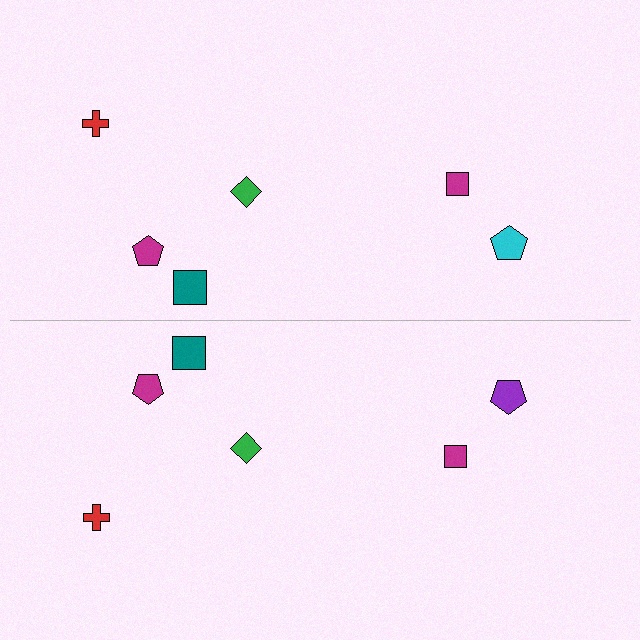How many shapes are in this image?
There are 12 shapes in this image.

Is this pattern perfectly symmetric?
No, the pattern is not perfectly symmetric. The purple pentagon on the bottom side breaks the symmetry — its mirror counterpart is cyan.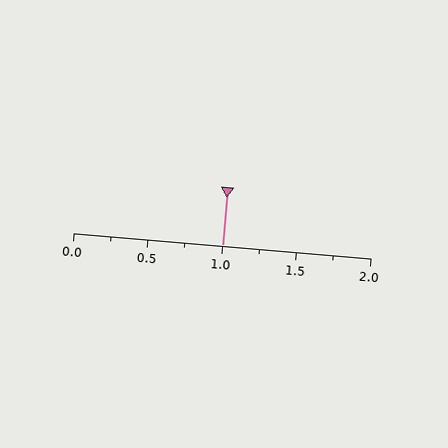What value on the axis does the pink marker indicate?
The marker indicates approximately 1.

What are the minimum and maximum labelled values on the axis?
The axis runs from 0.0 to 2.0.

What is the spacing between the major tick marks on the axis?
The major ticks are spaced 0.5 apart.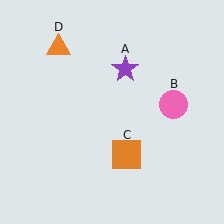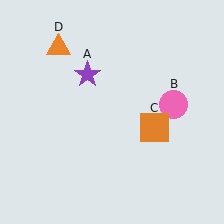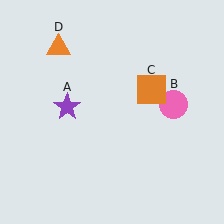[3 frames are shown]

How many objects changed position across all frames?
2 objects changed position: purple star (object A), orange square (object C).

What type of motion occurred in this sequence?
The purple star (object A), orange square (object C) rotated counterclockwise around the center of the scene.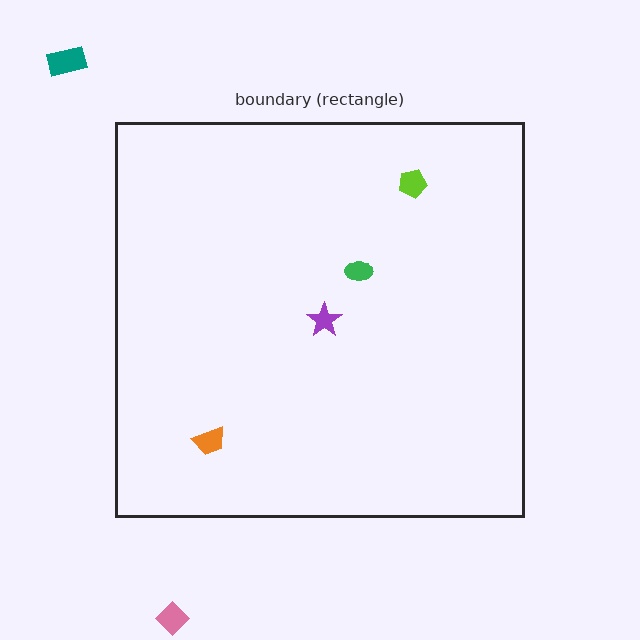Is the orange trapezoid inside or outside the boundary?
Inside.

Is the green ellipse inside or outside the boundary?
Inside.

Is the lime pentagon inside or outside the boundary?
Inside.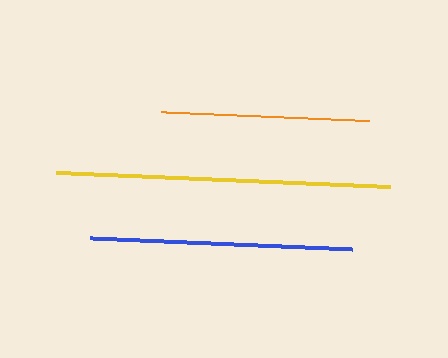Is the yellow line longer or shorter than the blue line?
The yellow line is longer than the blue line.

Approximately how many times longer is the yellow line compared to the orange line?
The yellow line is approximately 1.6 times the length of the orange line.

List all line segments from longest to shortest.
From longest to shortest: yellow, blue, orange.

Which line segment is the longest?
The yellow line is the longest at approximately 334 pixels.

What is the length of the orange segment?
The orange segment is approximately 208 pixels long.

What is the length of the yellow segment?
The yellow segment is approximately 334 pixels long.